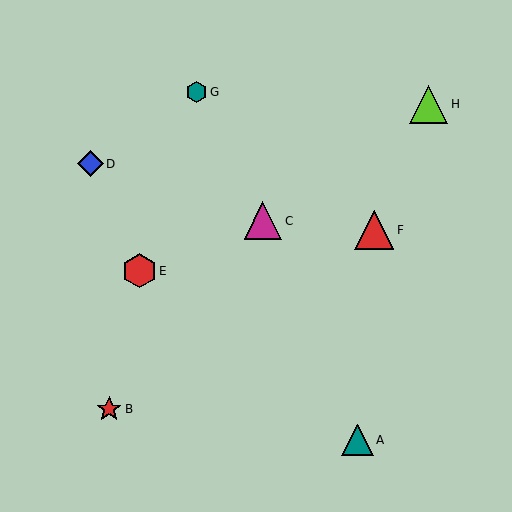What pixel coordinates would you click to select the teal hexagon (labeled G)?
Click at (197, 92) to select the teal hexagon G.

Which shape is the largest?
The red triangle (labeled F) is the largest.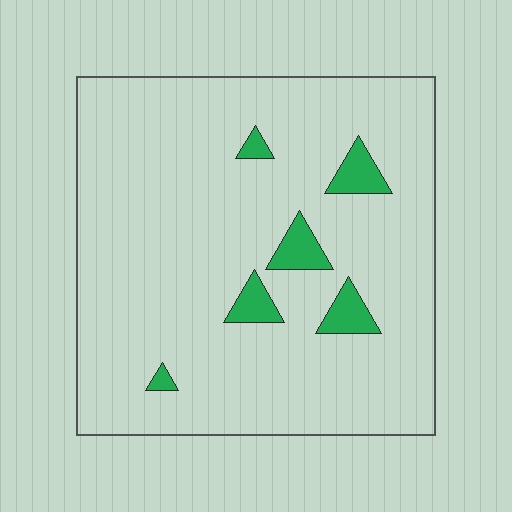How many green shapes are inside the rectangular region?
6.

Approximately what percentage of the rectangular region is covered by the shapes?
Approximately 5%.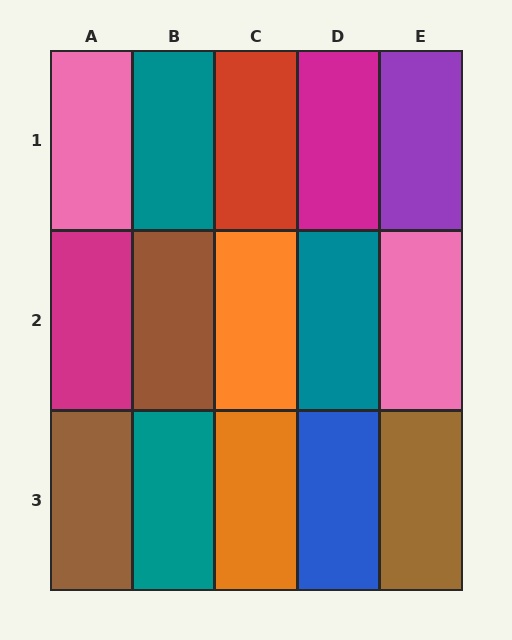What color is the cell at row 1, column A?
Pink.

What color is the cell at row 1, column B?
Teal.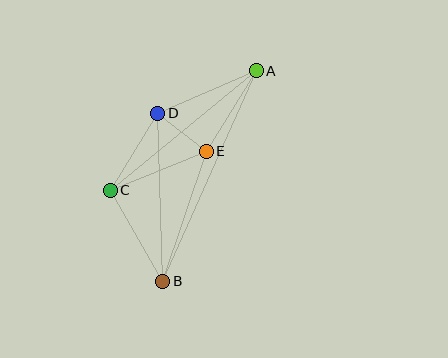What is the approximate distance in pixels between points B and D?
The distance between B and D is approximately 168 pixels.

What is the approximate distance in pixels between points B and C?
The distance between B and C is approximately 105 pixels.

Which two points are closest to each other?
Points D and E are closest to each other.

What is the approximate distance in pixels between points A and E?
The distance between A and E is approximately 95 pixels.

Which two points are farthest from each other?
Points A and B are farthest from each other.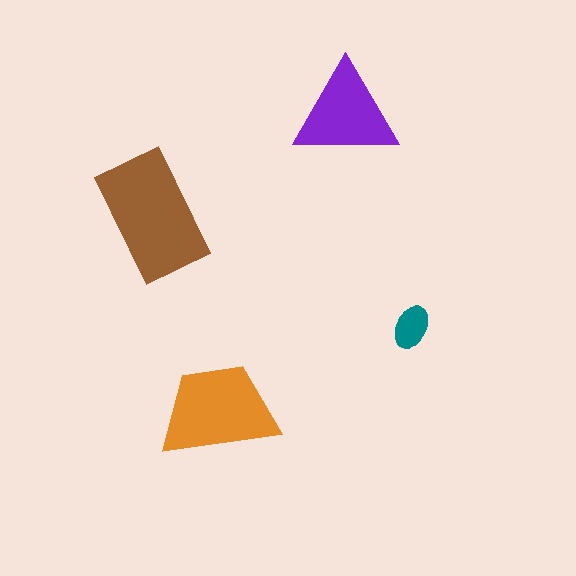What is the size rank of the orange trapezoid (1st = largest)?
2nd.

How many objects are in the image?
There are 4 objects in the image.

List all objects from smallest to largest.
The teal ellipse, the purple triangle, the orange trapezoid, the brown rectangle.